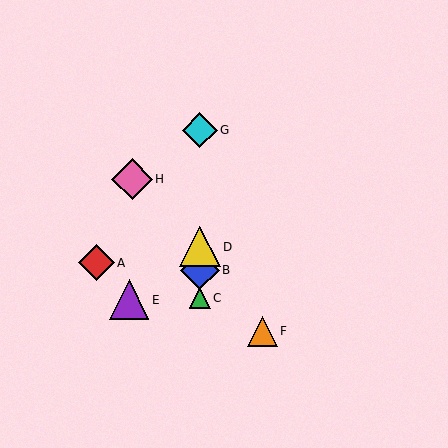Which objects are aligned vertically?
Objects B, C, D, G are aligned vertically.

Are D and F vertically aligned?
No, D is at x≈200 and F is at x≈262.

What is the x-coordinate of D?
Object D is at x≈200.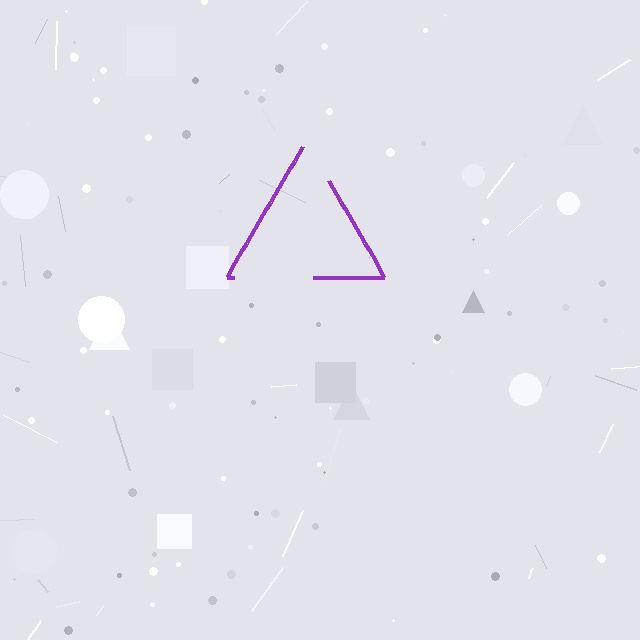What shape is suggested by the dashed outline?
The dashed outline suggests a triangle.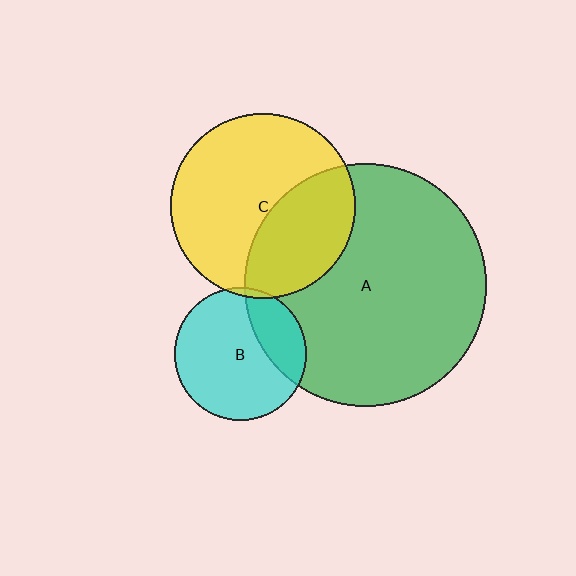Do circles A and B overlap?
Yes.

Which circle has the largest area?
Circle A (green).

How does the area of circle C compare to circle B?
Approximately 2.0 times.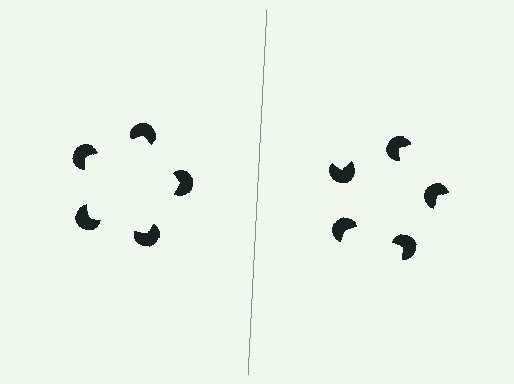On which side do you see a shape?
An illusory pentagon appears on the left side. On the right side the wedge cuts are rotated, so no coherent shape forms.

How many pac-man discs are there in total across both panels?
10 — 5 on each side.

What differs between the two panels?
The pac-man discs are positioned identically on both sides; only the wedge orientations differ. On the left they align to a pentagon; on the right they are misaligned.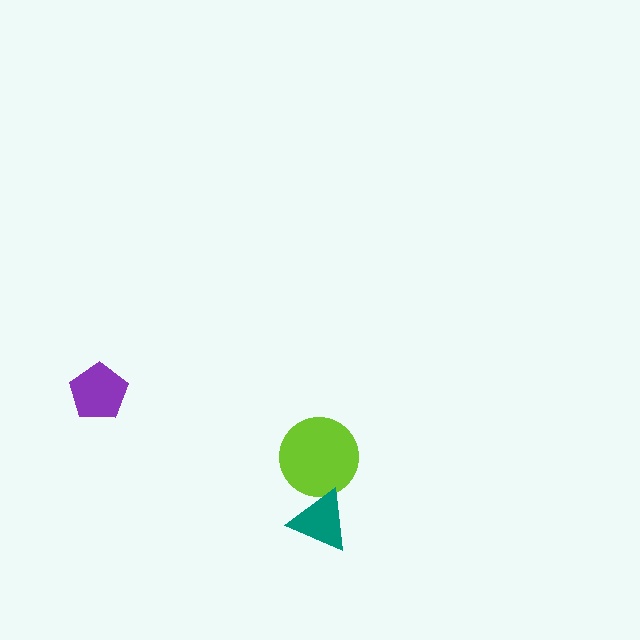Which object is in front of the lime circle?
The teal triangle is in front of the lime circle.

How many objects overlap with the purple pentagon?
0 objects overlap with the purple pentagon.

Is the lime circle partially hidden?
Yes, it is partially covered by another shape.